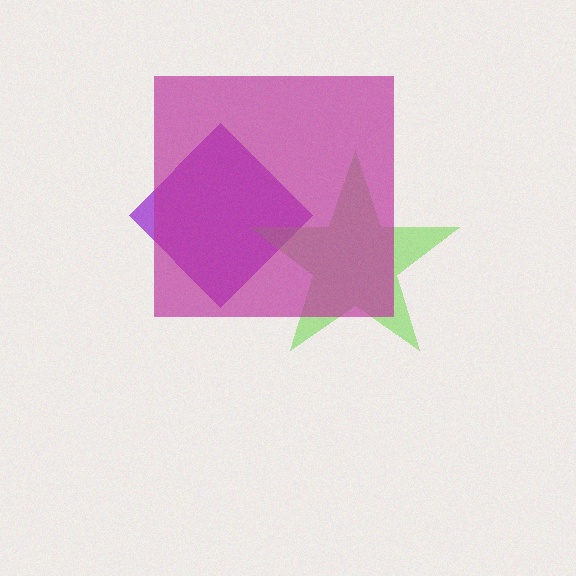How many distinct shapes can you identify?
There are 3 distinct shapes: a purple diamond, a lime star, a magenta square.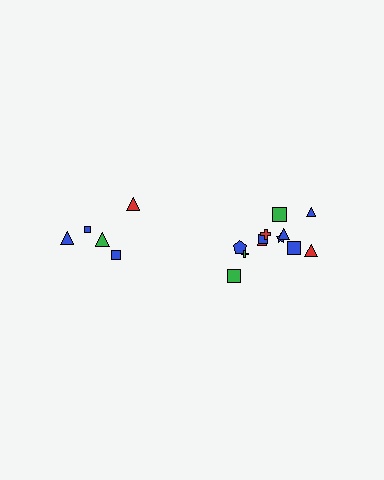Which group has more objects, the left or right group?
The right group.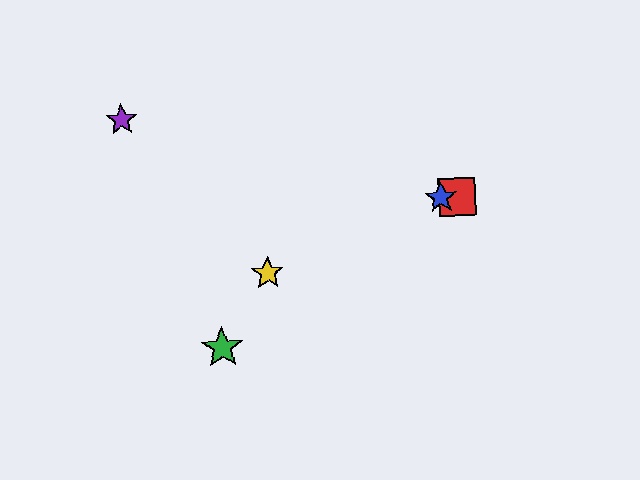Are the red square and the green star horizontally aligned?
No, the red square is at y≈197 and the green star is at y≈348.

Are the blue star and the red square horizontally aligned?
Yes, both are at y≈198.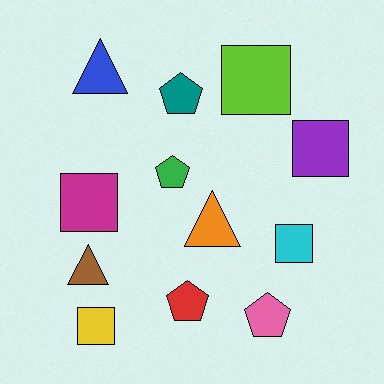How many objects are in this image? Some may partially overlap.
There are 12 objects.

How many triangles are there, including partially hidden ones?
There are 3 triangles.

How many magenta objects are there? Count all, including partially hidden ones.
There is 1 magenta object.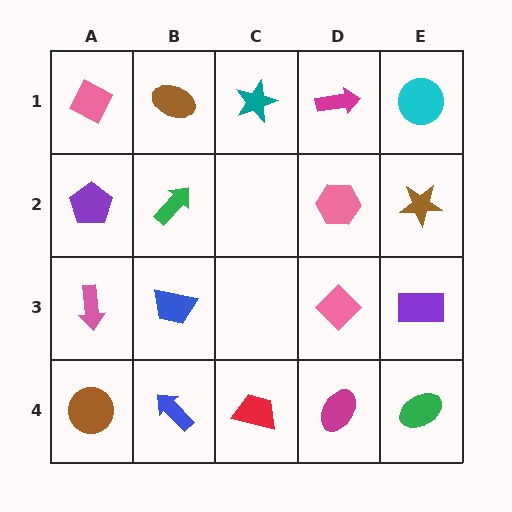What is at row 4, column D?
A magenta ellipse.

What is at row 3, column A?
A pink arrow.